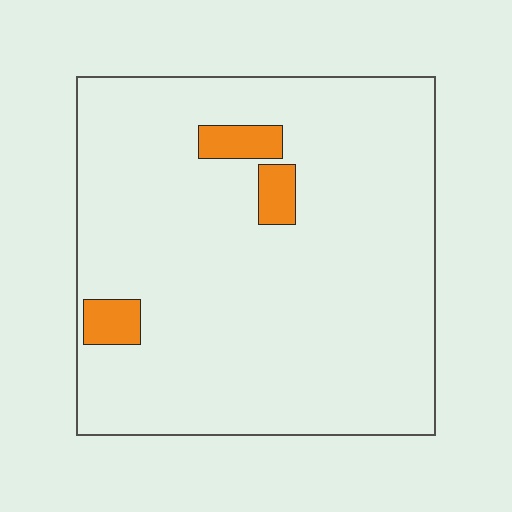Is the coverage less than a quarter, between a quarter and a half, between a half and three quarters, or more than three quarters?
Less than a quarter.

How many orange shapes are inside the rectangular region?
3.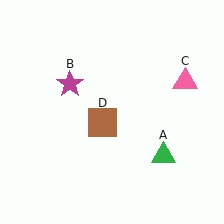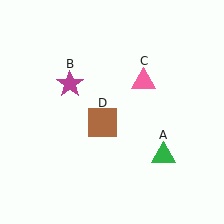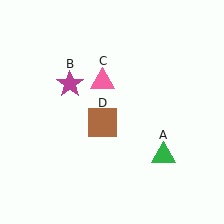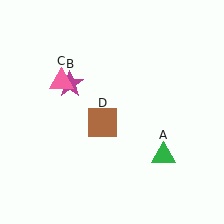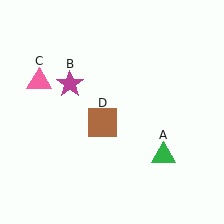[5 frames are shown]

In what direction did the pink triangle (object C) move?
The pink triangle (object C) moved left.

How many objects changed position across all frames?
1 object changed position: pink triangle (object C).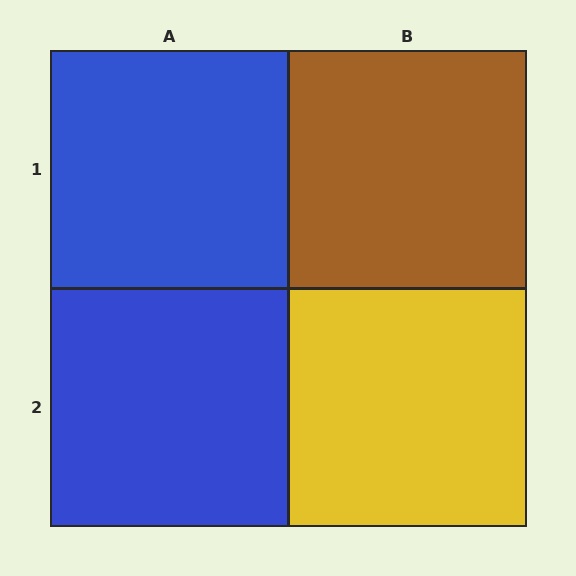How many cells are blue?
2 cells are blue.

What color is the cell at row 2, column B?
Yellow.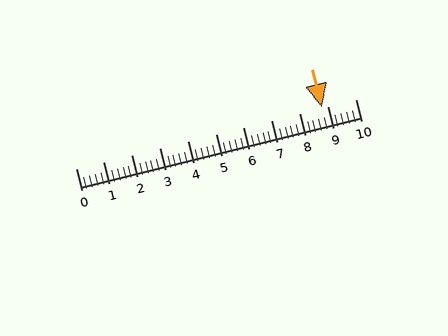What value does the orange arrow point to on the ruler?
The orange arrow points to approximately 8.8.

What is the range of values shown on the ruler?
The ruler shows values from 0 to 10.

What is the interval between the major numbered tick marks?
The major tick marks are spaced 1 units apart.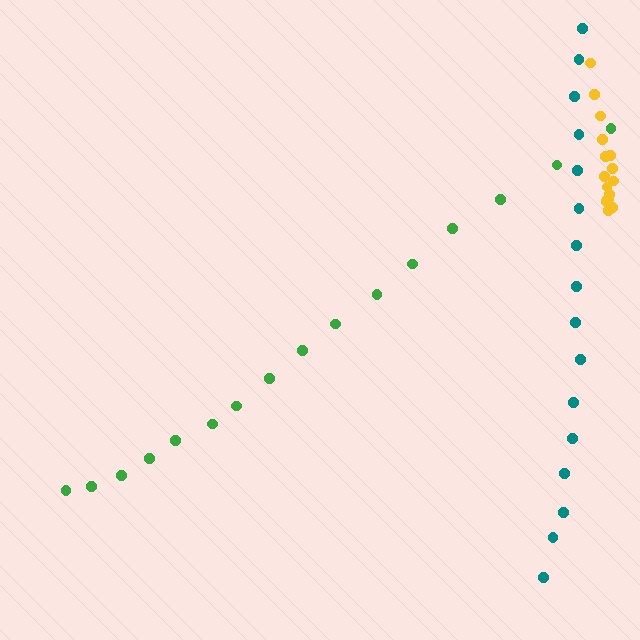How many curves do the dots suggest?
There are 3 distinct paths.